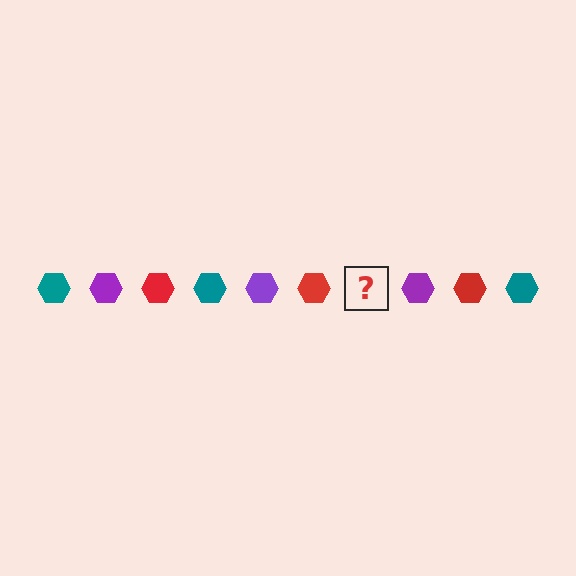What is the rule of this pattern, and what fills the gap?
The rule is that the pattern cycles through teal, purple, red hexagons. The gap should be filled with a teal hexagon.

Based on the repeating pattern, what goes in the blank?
The blank should be a teal hexagon.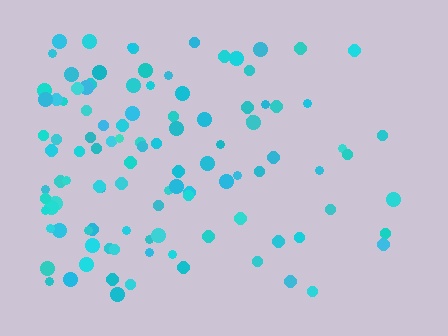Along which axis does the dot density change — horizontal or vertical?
Horizontal.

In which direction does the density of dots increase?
From right to left, with the left side densest.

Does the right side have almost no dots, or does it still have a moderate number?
Still a moderate number, just noticeably fewer than the left.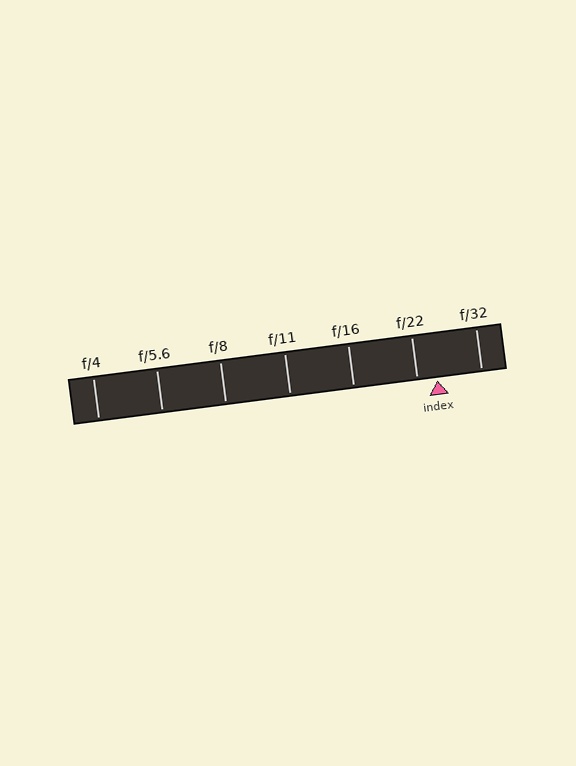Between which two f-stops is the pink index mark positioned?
The index mark is between f/22 and f/32.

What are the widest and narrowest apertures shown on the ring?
The widest aperture shown is f/4 and the narrowest is f/32.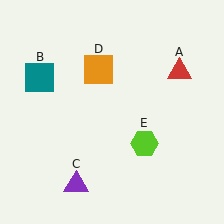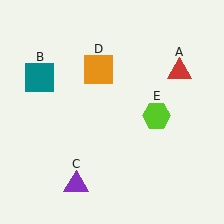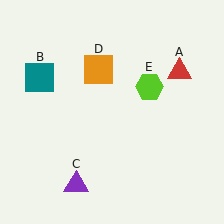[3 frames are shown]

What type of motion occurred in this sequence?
The lime hexagon (object E) rotated counterclockwise around the center of the scene.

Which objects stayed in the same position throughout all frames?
Red triangle (object A) and teal square (object B) and purple triangle (object C) and orange square (object D) remained stationary.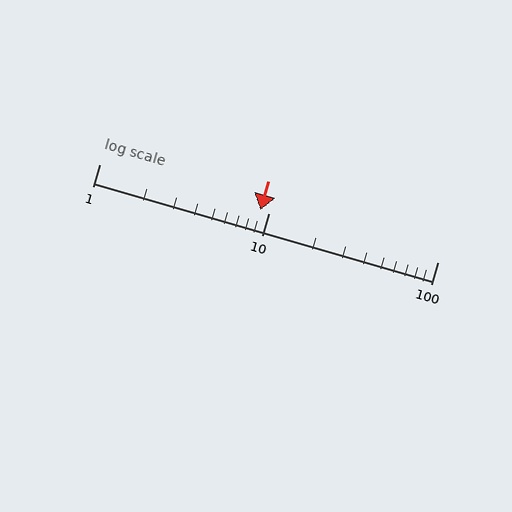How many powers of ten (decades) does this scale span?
The scale spans 2 decades, from 1 to 100.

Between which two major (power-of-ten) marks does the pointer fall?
The pointer is between 1 and 10.